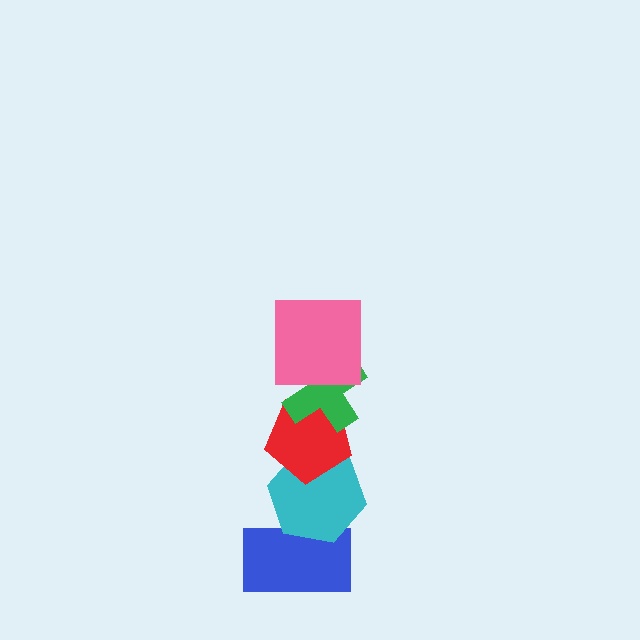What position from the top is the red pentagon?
The red pentagon is 3rd from the top.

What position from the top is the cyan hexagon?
The cyan hexagon is 4th from the top.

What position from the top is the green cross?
The green cross is 2nd from the top.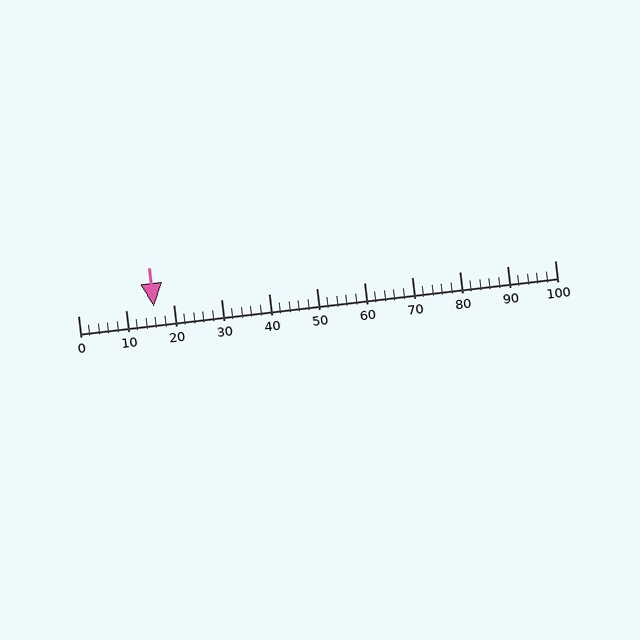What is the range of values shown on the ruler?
The ruler shows values from 0 to 100.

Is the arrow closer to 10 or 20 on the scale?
The arrow is closer to 20.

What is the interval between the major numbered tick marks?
The major tick marks are spaced 10 units apart.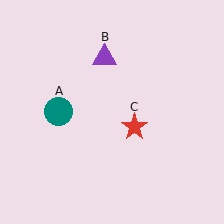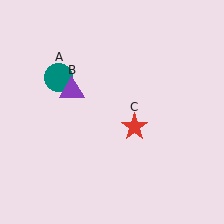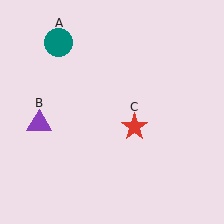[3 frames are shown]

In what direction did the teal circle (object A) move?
The teal circle (object A) moved up.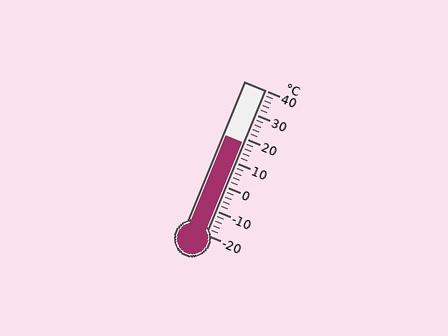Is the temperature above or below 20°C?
The temperature is below 20°C.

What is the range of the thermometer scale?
The thermometer scale ranges from -20°C to 40°C.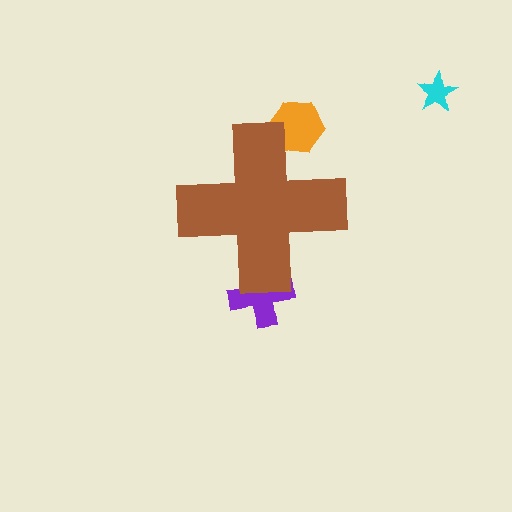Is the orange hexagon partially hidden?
Yes, the orange hexagon is partially hidden behind the brown cross.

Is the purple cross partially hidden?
Yes, the purple cross is partially hidden behind the brown cross.